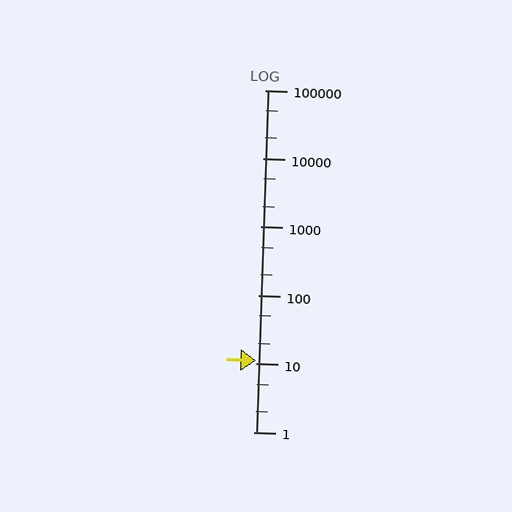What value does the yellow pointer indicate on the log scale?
The pointer indicates approximately 11.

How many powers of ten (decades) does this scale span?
The scale spans 5 decades, from 1 to 100000.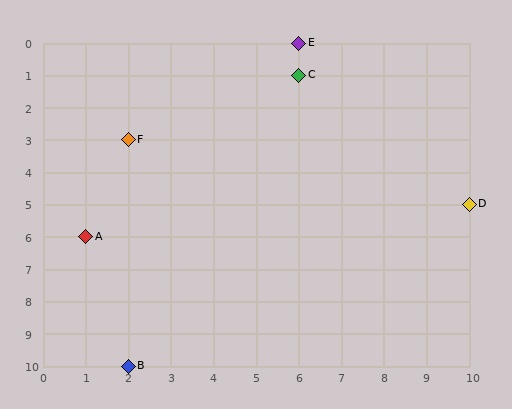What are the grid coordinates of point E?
Point E is at grid coordinates (6, 0).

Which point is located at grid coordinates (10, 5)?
Point D is at (10, 5).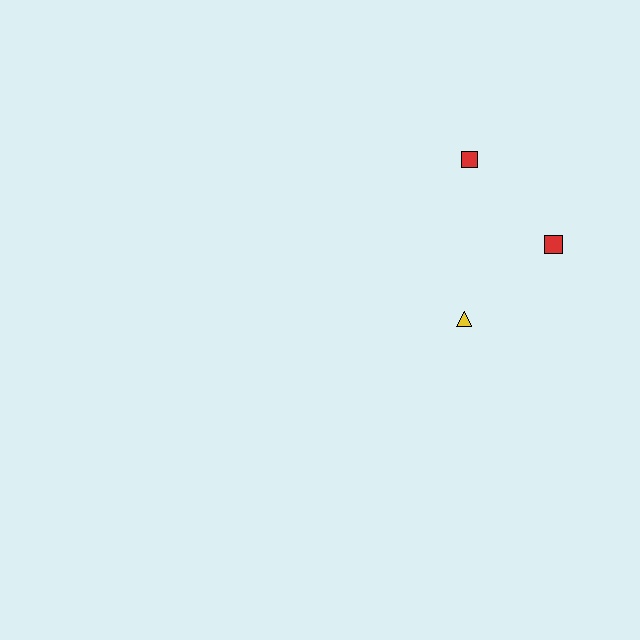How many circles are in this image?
There are no circles.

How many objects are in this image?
There are 3 objects.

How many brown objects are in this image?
There are no brown objects.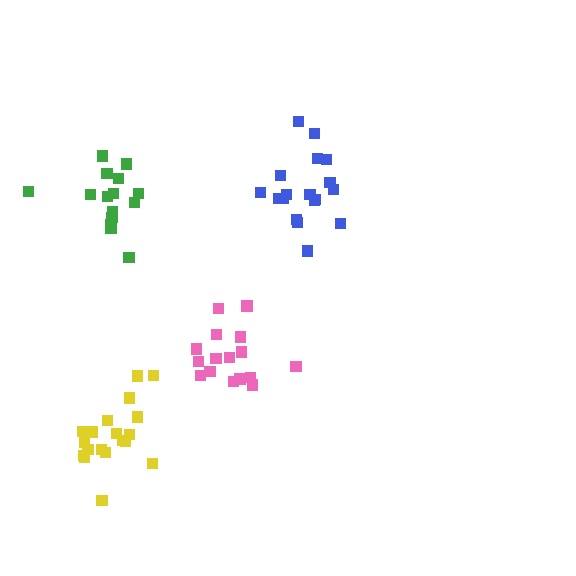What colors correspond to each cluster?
The clusters are colored: pink, green, yellow, blue.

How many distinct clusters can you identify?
There are 4 distinct clusters.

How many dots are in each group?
Group 1: 16 dots, Group 2: 15 dots, Group 3: 19 dots, Group 4: 18 dots (68 total).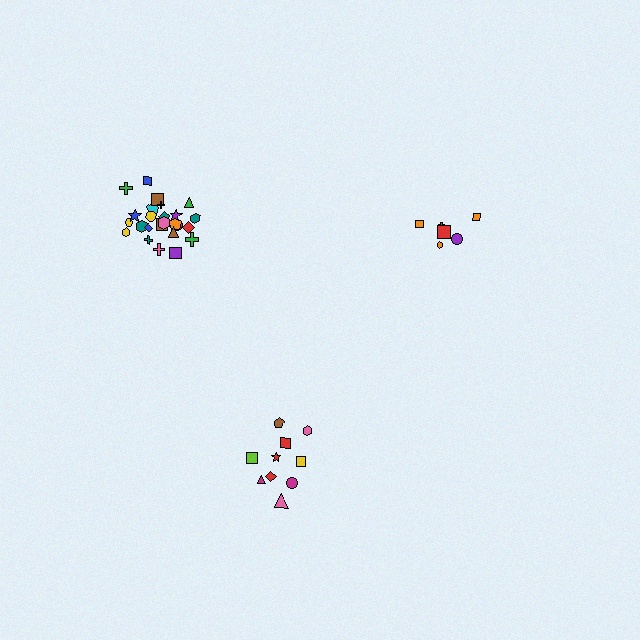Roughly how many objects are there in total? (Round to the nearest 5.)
Roughly 40 objects in total.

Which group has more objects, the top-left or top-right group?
The top-left group.